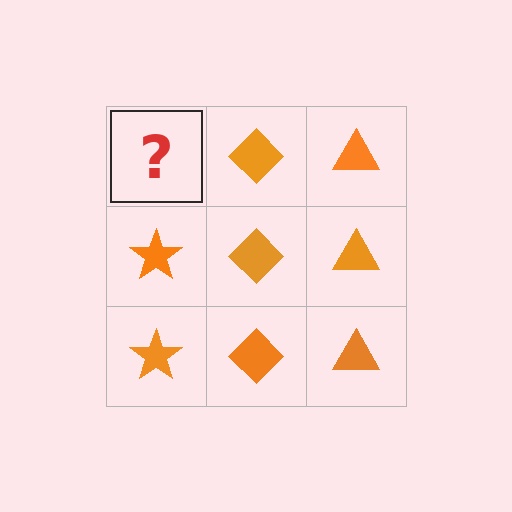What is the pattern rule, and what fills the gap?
The rule is that each column has a consistent shape. The gap should be filled with an orange star.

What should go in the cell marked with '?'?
The missing cell should contain an orange star.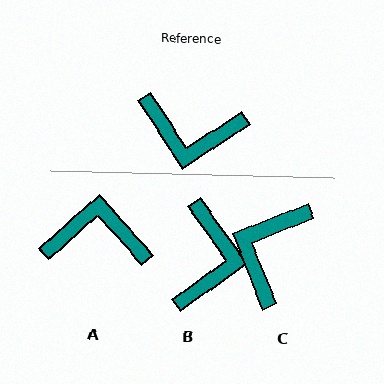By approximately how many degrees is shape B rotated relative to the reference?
Approximately 93 degrees counter-clockwise.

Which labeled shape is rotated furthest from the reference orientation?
A, about 171 degrees away.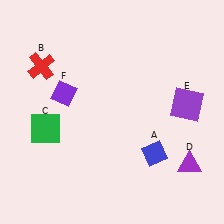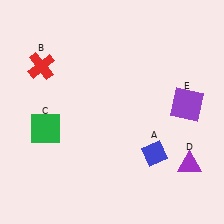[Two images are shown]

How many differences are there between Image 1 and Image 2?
There is 1 difference between the two images.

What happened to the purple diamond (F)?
The purple diamond (F) was removed in Image 2. It was in the top-left area of Image 1.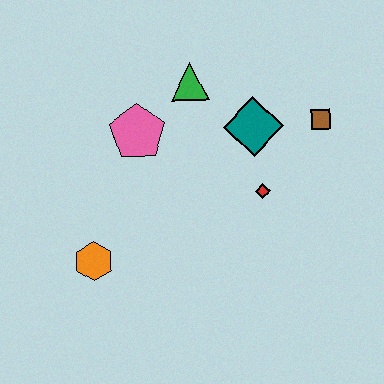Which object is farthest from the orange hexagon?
The brown square is farthest from the orange hexagon.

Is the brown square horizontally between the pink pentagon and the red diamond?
No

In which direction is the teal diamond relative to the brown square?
The teal diamond is to the left of the brown square.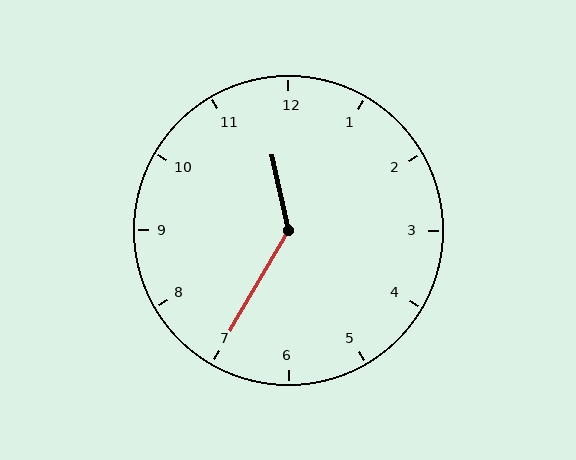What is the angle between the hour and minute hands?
Approximately 138 degrees.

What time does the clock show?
11:35.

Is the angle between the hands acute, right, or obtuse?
It is obtuse.